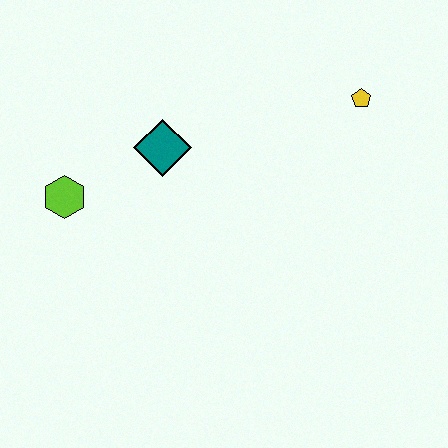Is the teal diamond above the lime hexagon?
Yes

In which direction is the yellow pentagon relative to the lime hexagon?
The yellow pentagon is to the right of the lime hexagon.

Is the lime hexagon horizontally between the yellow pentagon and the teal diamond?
No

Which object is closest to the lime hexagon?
The teal diamond is closest to the lime hexagon.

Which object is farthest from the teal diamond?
The yellow pentagon is farthest from the teal diamond.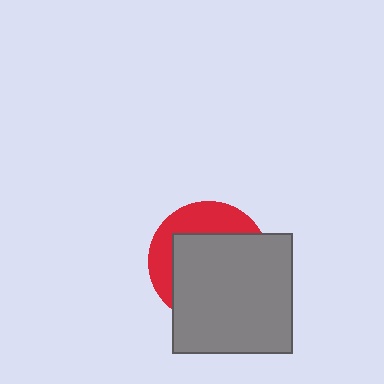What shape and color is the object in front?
The object in front is a gray square.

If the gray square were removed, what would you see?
You would see the complete red circle.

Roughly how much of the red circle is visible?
A small part of it is visible (roughly 34%).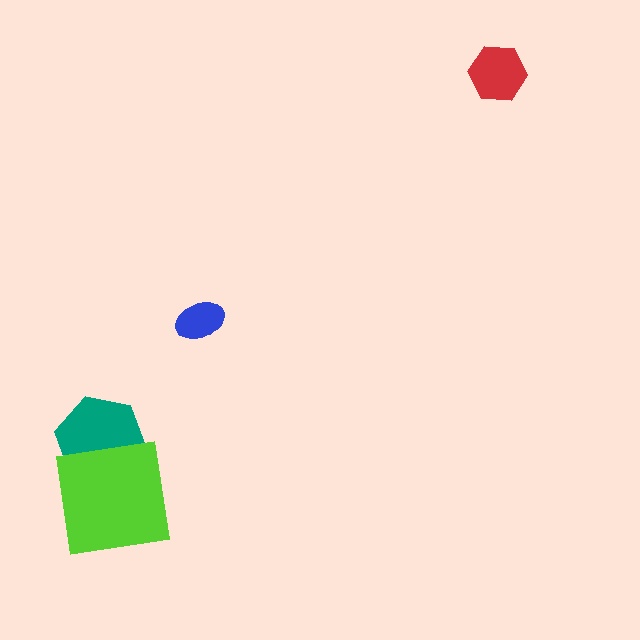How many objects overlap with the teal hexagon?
1 object overlaps with the teal hexagon.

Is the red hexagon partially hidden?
No, no other shape covers it.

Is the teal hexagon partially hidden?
Yes, it is partially covered by another shape.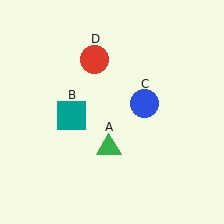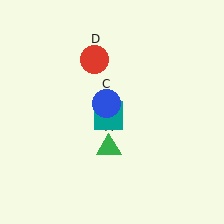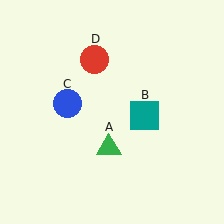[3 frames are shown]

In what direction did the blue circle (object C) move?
The blue circle (object C) moved left.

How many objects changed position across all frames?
2 objects changed position: teal square (object B), blue circle (object C).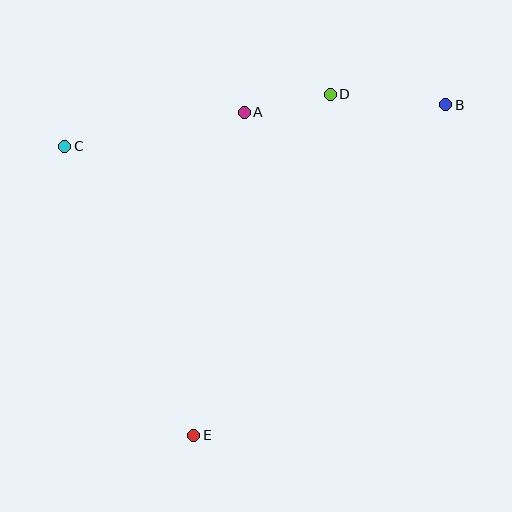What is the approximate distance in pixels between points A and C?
The distance between A and C is approximately 183 pixels.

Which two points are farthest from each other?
Points B and E are farthest from each other.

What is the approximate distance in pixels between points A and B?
The distance between A and B is approximately 202 pixels.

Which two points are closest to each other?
Points A and D are closest to each other.